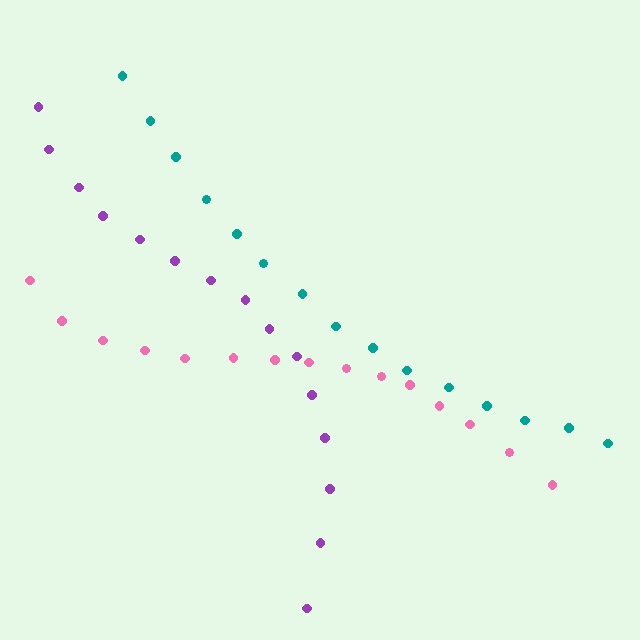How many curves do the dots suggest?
There are 3 distinct paths.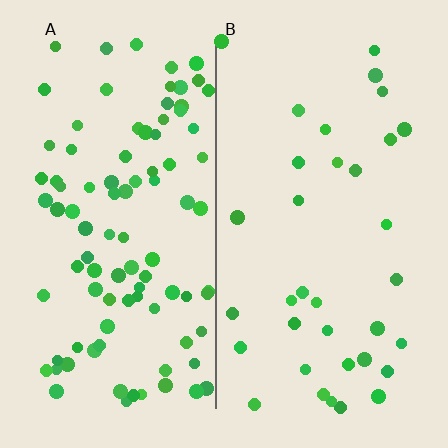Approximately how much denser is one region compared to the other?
Approximately 2.7× — region A over region B.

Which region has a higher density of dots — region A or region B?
A (the left).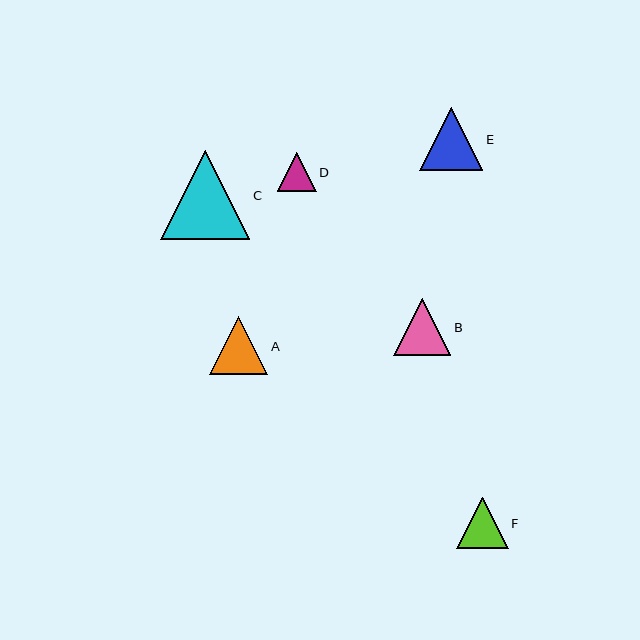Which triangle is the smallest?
Triangle D is the smallest with a size of approximately 39 pixels.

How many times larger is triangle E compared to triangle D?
Triangle E is approximately 1.6 times the size of triangle D.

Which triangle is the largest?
Triangle C is the largest with a size of approximately 89 pixels.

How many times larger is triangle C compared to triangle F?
Triangle C is approximately 1.7 times the size of triangle F.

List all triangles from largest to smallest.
From largest to smallest: C, E, A, B, F, D.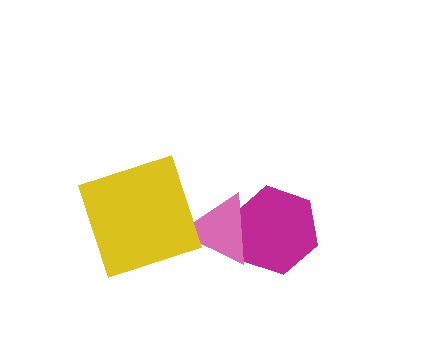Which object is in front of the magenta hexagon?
The pink triangle is in front of the magenta hexagon.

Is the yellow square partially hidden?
No, no other shape covers it.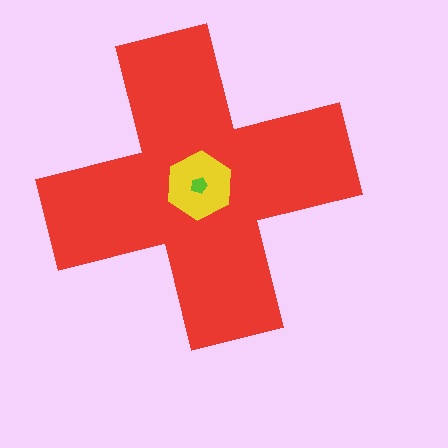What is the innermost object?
The lime pentagon.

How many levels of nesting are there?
3.